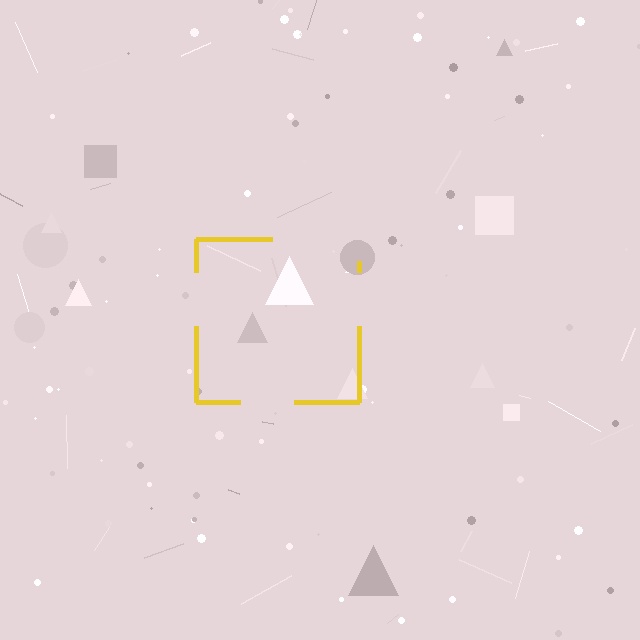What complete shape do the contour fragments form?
The contour fragments form a square.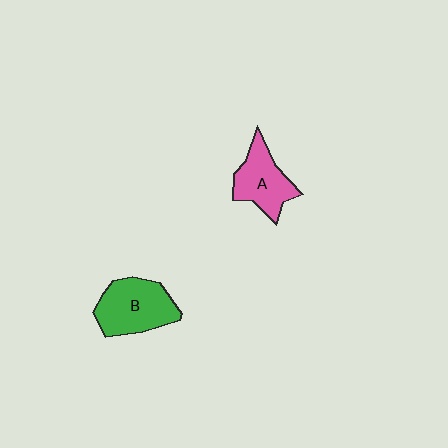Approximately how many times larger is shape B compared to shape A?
Approximately 1.2 times.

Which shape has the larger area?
Shape B (green).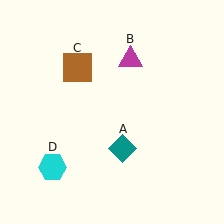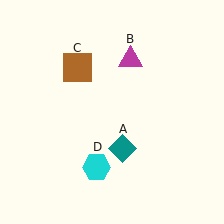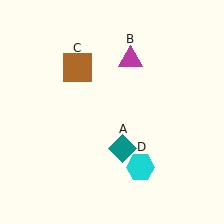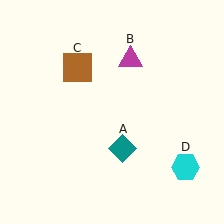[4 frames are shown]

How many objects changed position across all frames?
1 object changed position: cyan hexagon (object D).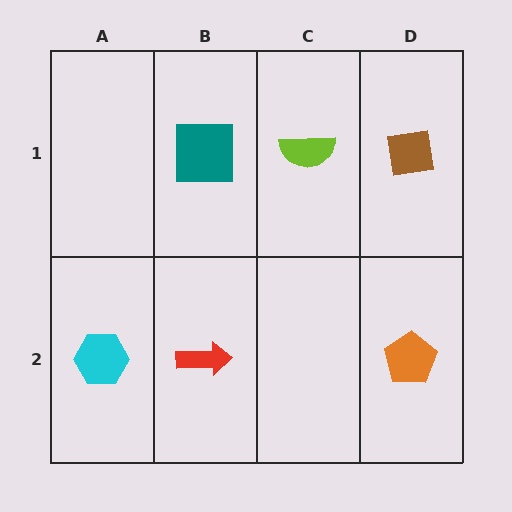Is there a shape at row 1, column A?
No, that cell is empty.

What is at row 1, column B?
A teal square.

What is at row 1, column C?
A lime semicircle.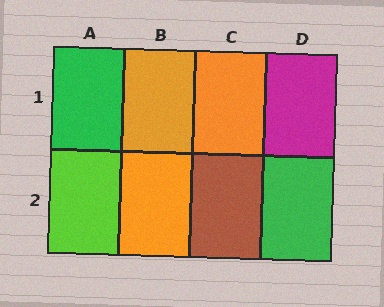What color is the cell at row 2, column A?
Lime.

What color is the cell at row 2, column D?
Green.